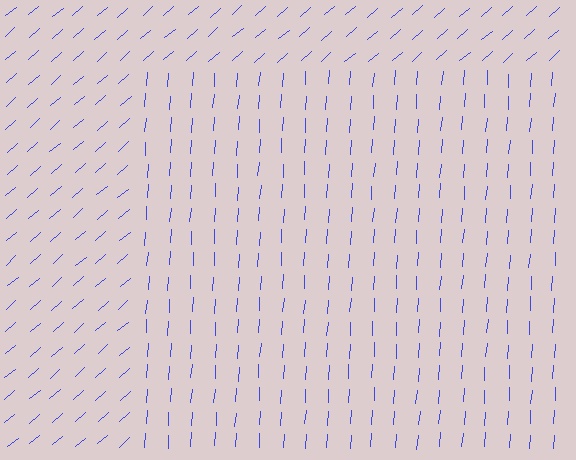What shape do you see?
I see a rectangle.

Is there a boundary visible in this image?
Yes, there is a texture boundary formed by a change in line orientation.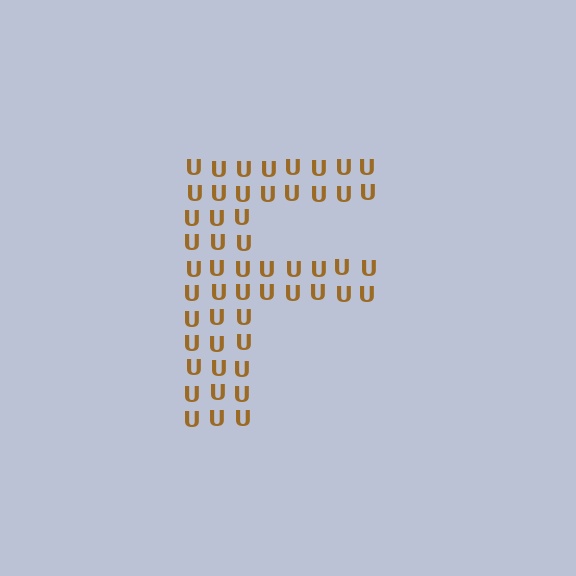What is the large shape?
The large shape is the letter F.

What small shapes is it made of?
It is made of small letter U's.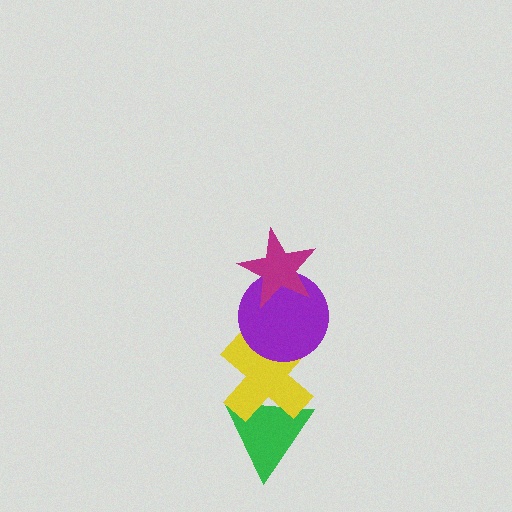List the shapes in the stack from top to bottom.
From top to bottom: the magenta star, the purple circle, the yellow cross, the green triangle.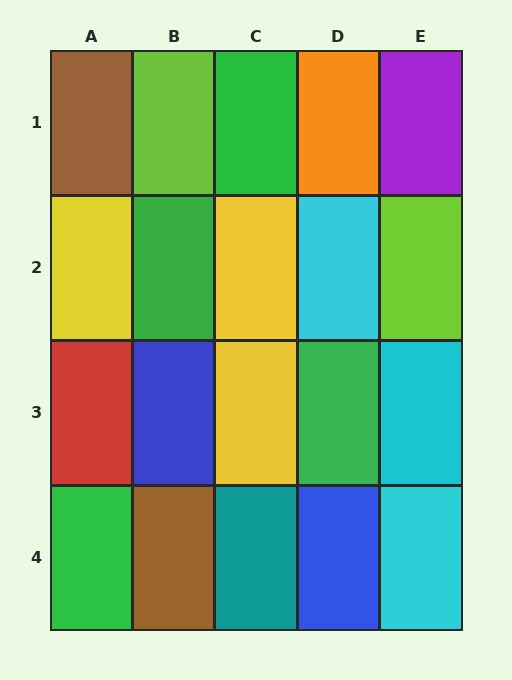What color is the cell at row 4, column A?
Green.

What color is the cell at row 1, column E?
Purple.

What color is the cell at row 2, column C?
Yellow.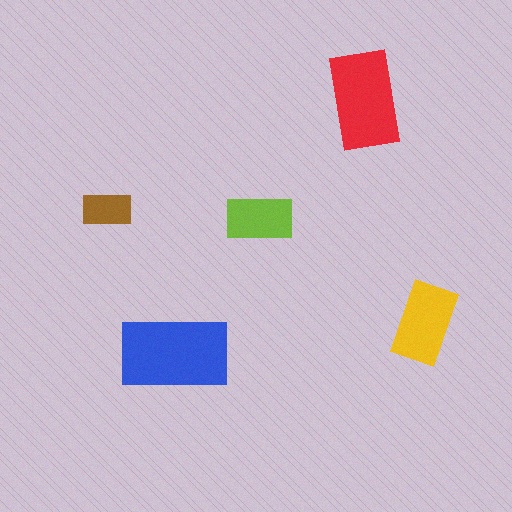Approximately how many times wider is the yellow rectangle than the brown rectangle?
About 1.5 times wider.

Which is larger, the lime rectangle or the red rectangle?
The red one.